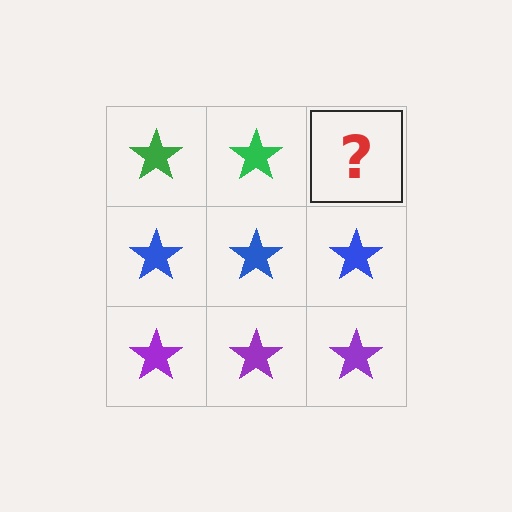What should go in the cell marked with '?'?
The missing cell should contain a green star.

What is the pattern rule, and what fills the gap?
The rule is that each row has a consistent color. The gap should be filled with a green star.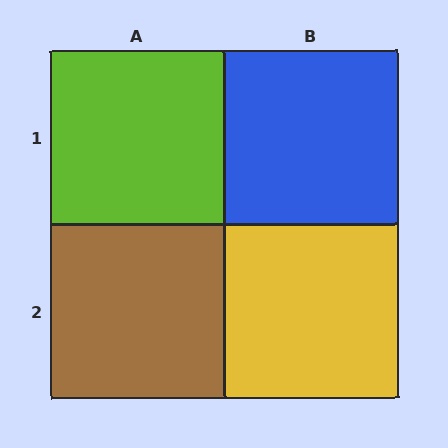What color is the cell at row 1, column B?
Blue.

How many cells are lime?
1 cell is lime.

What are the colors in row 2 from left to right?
Brown, yellow.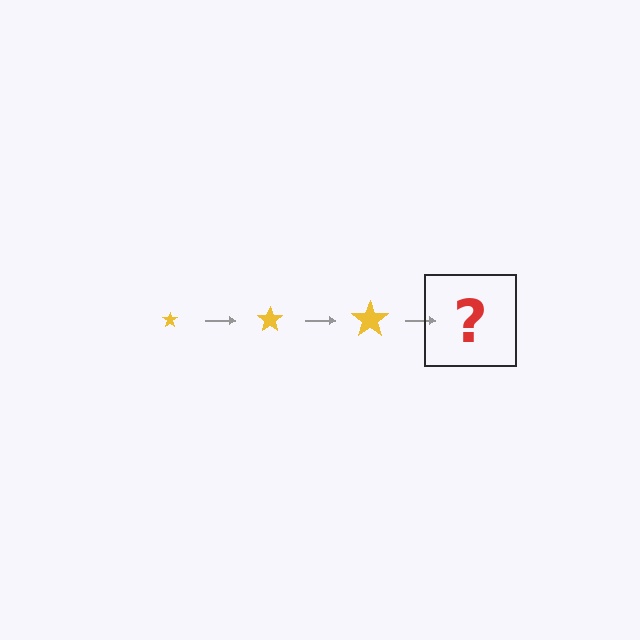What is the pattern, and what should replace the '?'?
The pattern is that the star gets progressively larger each step. The '?' should be a yellow star, larger than the previous one.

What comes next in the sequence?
The next element should be a yellow star, larger than the previous one.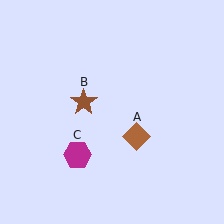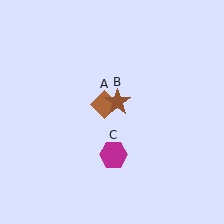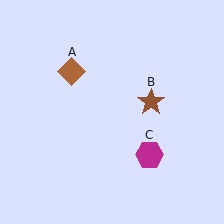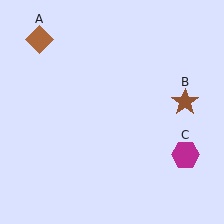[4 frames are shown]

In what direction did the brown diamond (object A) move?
The brown diamond (object A) moved up and to the left.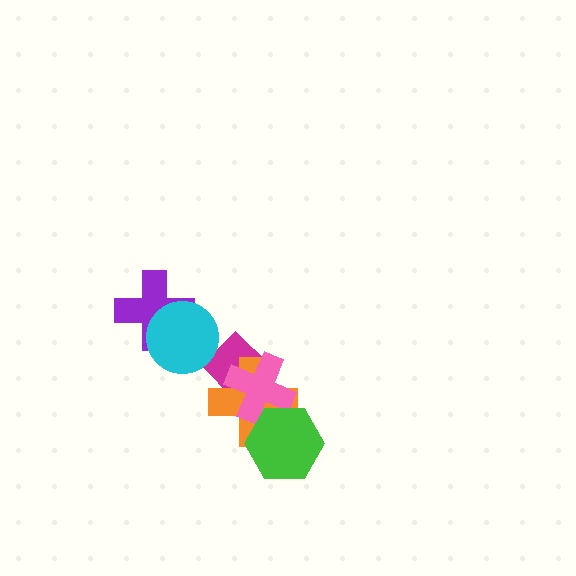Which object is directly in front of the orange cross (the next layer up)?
The pink cross is directly in front of the orange cross.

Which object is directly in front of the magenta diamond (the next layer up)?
The orange cross is directly in front of the magenta diamond.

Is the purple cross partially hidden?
Yes, it is partially covered by another shape.